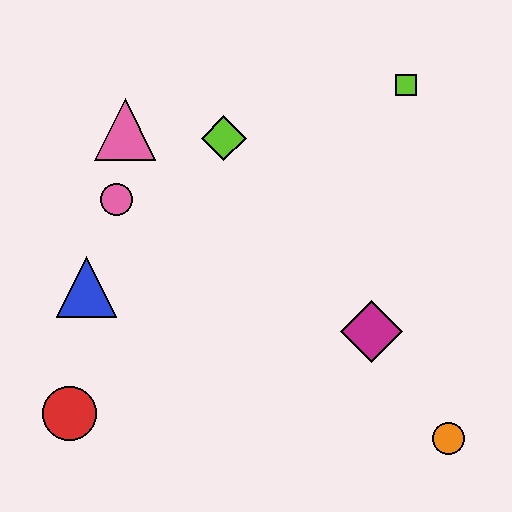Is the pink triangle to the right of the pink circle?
Yes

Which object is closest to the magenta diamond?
The orange circle is closest to the magenta diamond.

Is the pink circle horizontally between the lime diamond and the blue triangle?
Yes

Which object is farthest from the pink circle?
The orange circle is farthest from the pink circle.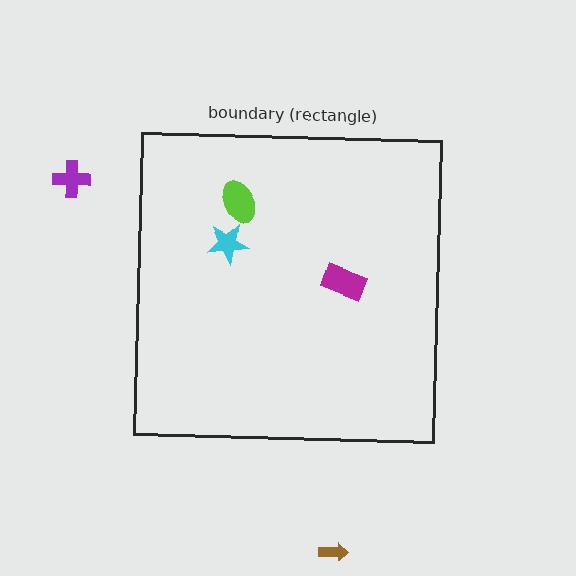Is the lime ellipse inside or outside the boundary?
Inside.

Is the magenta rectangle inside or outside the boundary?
Inside.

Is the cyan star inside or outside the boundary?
Inside.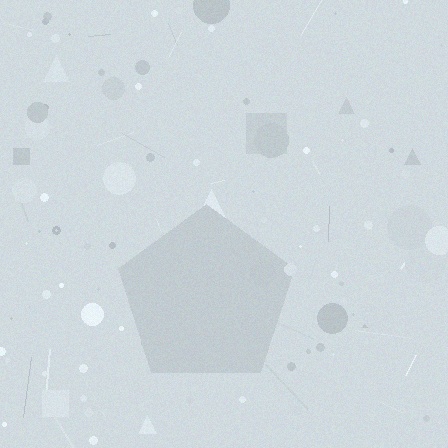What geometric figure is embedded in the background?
A pentagon is embedded in the background.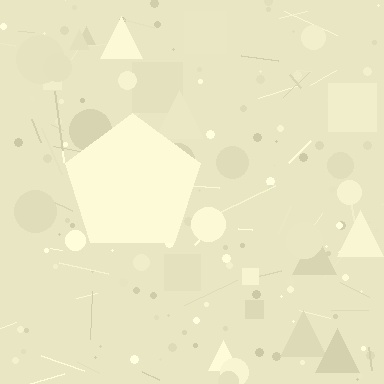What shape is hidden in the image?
A pentagon is hidden in the image.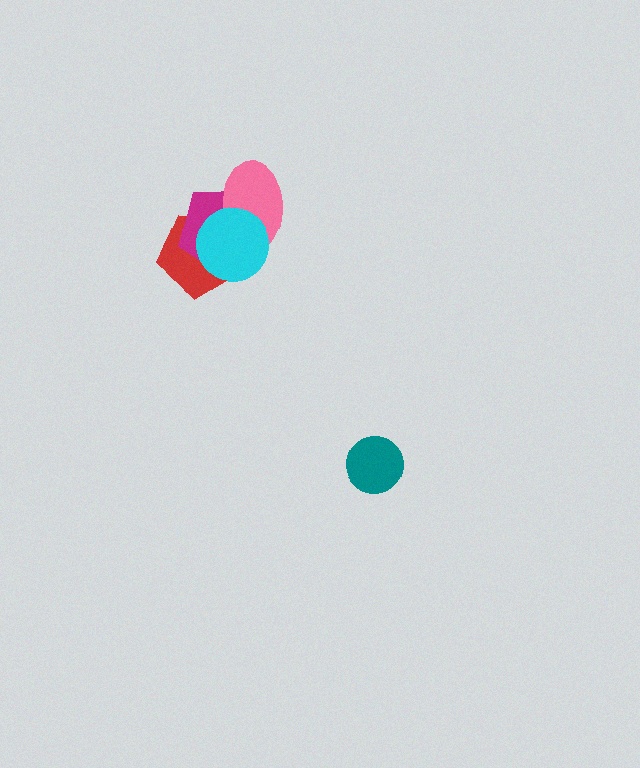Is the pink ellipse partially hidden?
Yes, it is partially covered by another shape.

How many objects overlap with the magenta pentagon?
3 objects overlap with the magenta pentagon.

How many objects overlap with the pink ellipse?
3 objects overlap with the pink ellipse.